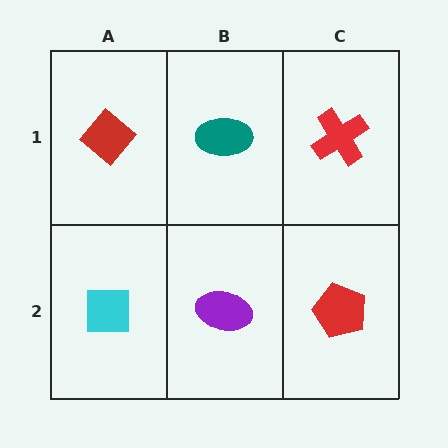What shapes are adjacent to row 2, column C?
A red cross (row 1, column C), a purple ellipse (row 2, column B).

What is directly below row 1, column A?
A cyan square.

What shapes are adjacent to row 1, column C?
A red pentagon (row 2, column C), a teal ellipse (row 1, column B).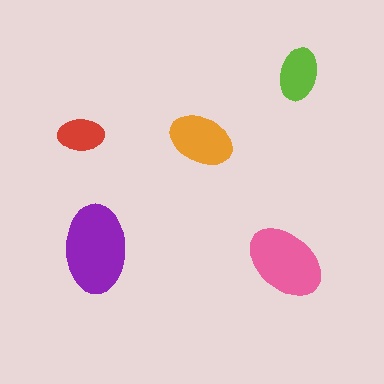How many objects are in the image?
There are 5 objects in the image.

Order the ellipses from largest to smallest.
the purple one, the pink one, the orange one, the lime one, the red one.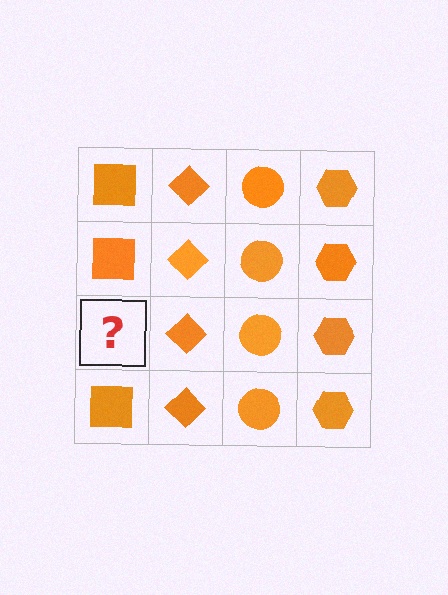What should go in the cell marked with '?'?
The missing cell should contain an orange square.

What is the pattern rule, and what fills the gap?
The rule is that each column has a consistent shape. The gap should be filled with an orange square.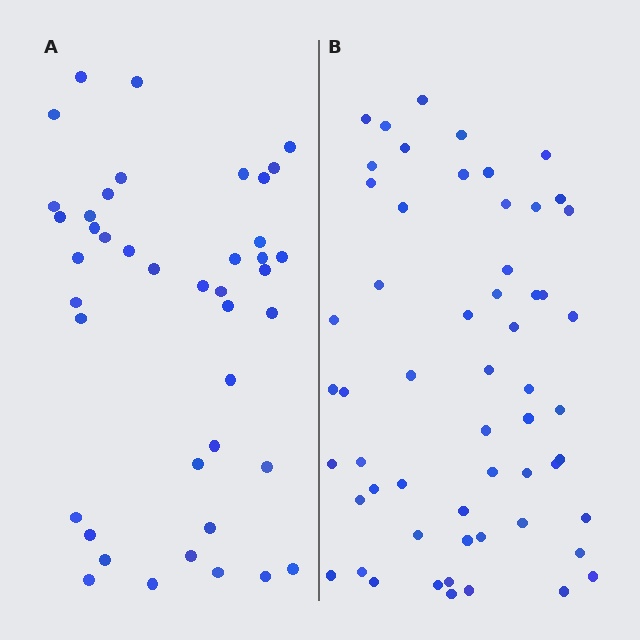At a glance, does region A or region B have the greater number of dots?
Region B (the right region) has more dots.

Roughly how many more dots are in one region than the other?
Region B has approximately 15 more dots than region A.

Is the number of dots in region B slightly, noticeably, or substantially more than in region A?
Region B has noticeably more, but not dramatically so. The ratio is roughly 1.4 to 1.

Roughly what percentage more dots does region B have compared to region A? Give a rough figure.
About 35% more.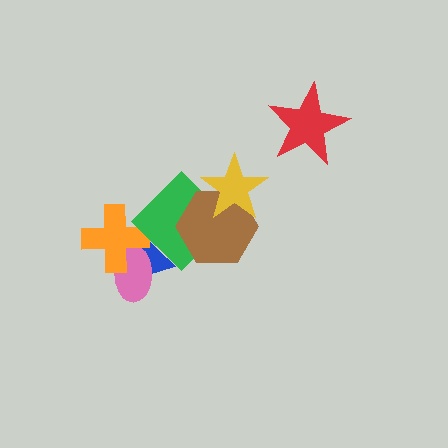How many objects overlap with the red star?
0 objects overlap with the red star.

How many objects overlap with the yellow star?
2 objects overlap with the yellow star.